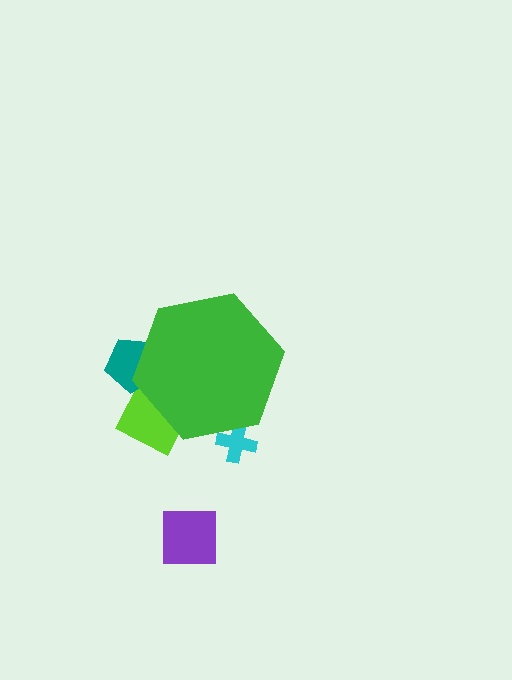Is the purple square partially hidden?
No, the purple square is fully visible.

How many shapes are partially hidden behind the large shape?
3 shapes are partially hidden.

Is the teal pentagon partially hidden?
Yes, the teal pentagon is partially hidden behind the green hexagon.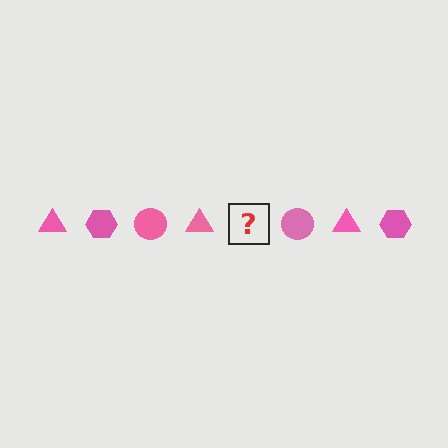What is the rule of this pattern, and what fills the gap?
The rule is that the pattern cycles through triangle, hexagon, circle shapes in pink. The gap should be filled with a pink hexagon.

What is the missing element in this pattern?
The missing element is a pink hexagon.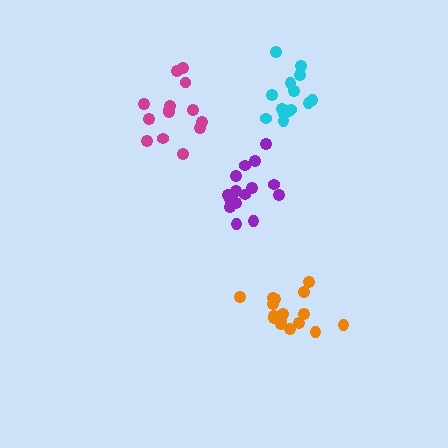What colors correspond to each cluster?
The clusters are colored: orange, cyan, magenta, purple.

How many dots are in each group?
Group 1: 16 dots, Group 2: 14 dots, Group 3: 14 dots, Group 4: 16 dots (60 total).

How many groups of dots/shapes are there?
There are 4 groups.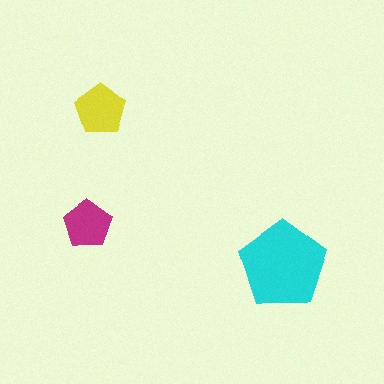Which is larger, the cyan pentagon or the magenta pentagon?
The cyan one.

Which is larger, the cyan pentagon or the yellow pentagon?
The cyan one.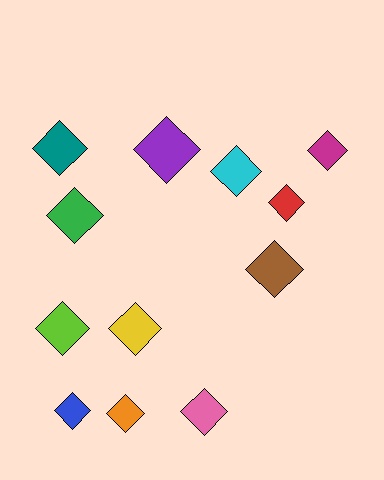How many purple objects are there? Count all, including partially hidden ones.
There is 1 purple object.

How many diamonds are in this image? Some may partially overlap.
There are 12 diamonds.